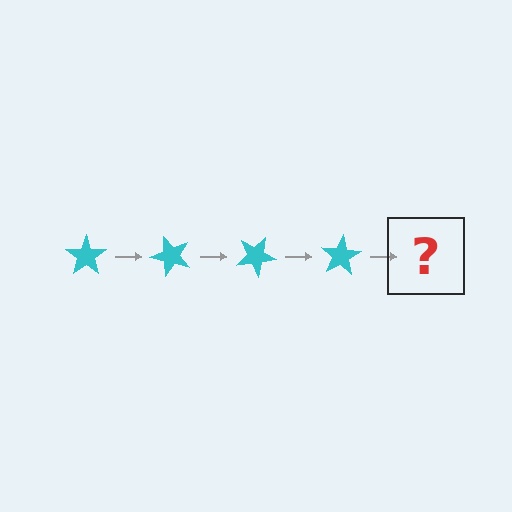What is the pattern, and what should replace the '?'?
The pattern is that the star rotates 50 degrees each step. The '?' should be a cyan star rotated 200 degrees.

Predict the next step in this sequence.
The next step is a cyan star rotated 200 degrees.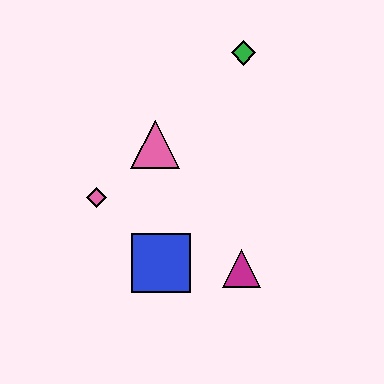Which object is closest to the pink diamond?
The pink triangle is closest to the pink diamond.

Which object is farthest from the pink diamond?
The green diamond is farthest from the pink diamond.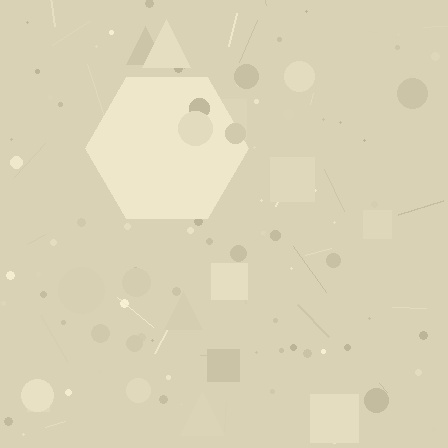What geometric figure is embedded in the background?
A hexagon is embedded in the background.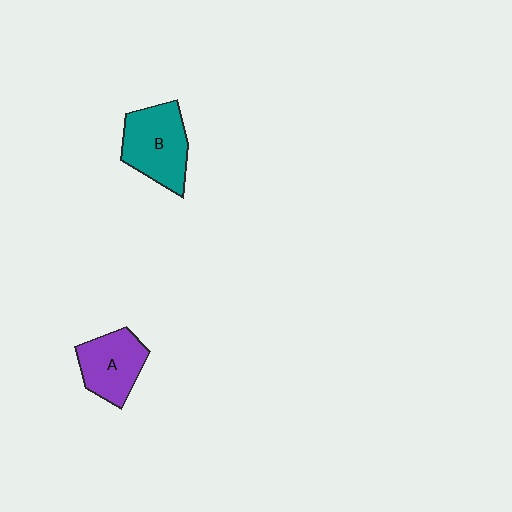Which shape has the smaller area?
Shape A (purple).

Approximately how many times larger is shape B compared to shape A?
Approximately 1.2 times.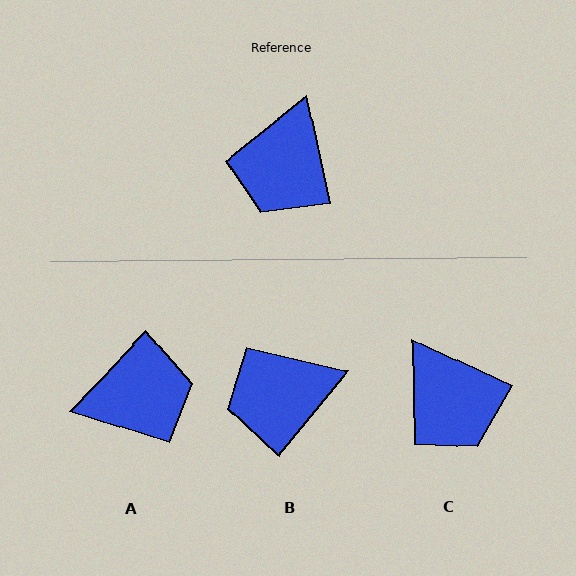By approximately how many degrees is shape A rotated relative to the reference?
Approximately 124 degrees counter-clockwise.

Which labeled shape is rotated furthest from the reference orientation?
A, about 124 degrees away.